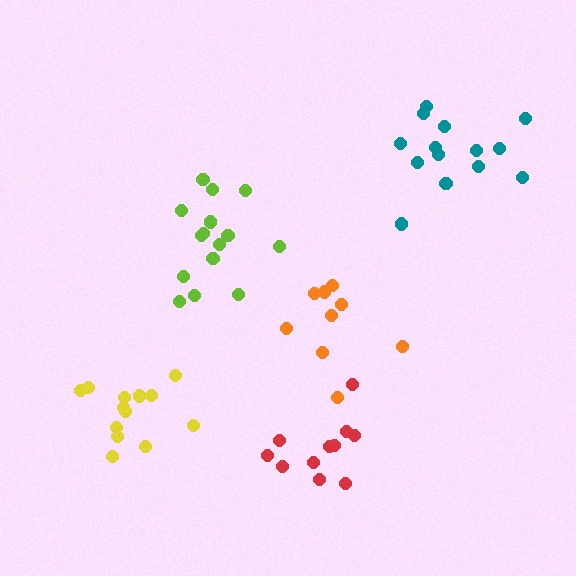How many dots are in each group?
Group 1: 15 dots, Group 2: 11 dots, Group 3: 14 dots, Group 4: 10 dots, Group 5: 13 dots (63 total).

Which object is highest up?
The teal cluster is topmost.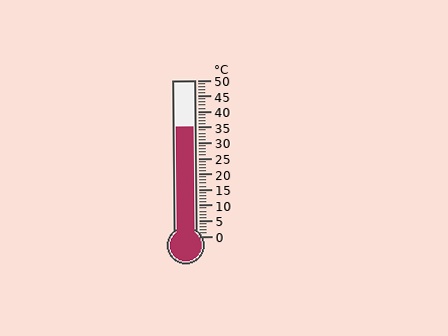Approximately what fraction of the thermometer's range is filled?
The thermometer is filled to approximately 70% of its range.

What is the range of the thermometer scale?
The thermometer scale ranges from 0°C to 50°C.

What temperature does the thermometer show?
The thermometer shows approximately 35°C.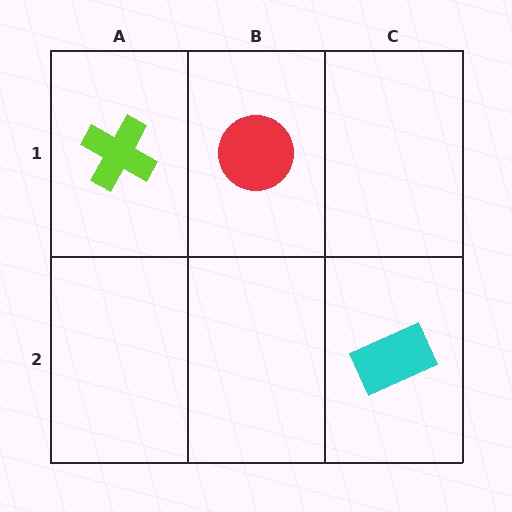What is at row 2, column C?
A cyan rectangle.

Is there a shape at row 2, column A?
No, that cell is empty.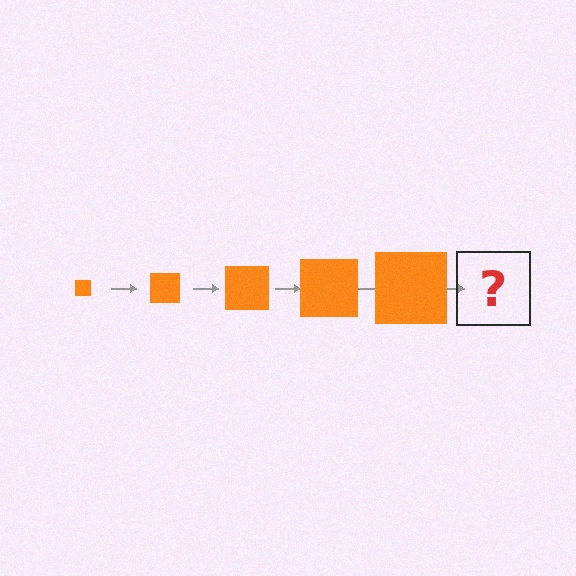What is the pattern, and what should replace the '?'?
The pattern is that the square gets progressively larger each step. The '?' should be an orange square, larger than the previous one.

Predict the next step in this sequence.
The next step is an orange square, larger than the previous one.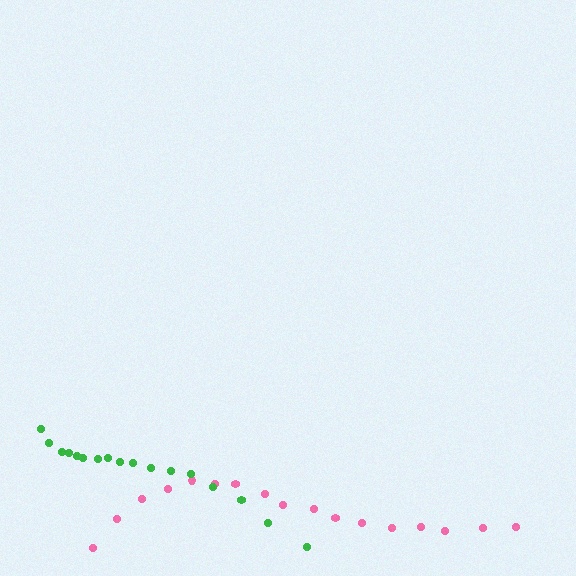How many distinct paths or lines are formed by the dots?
There are 2 distinct paths.